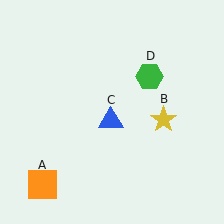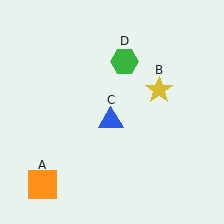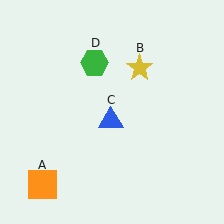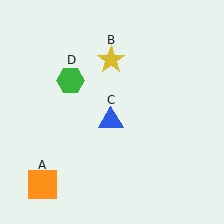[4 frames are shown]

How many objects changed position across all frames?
2 objects changed position: yellow star (object B), green hexagon (object D).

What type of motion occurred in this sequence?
The yellow star (object B), green hexagon (object D) rotated counterclockwise around the center of the scene.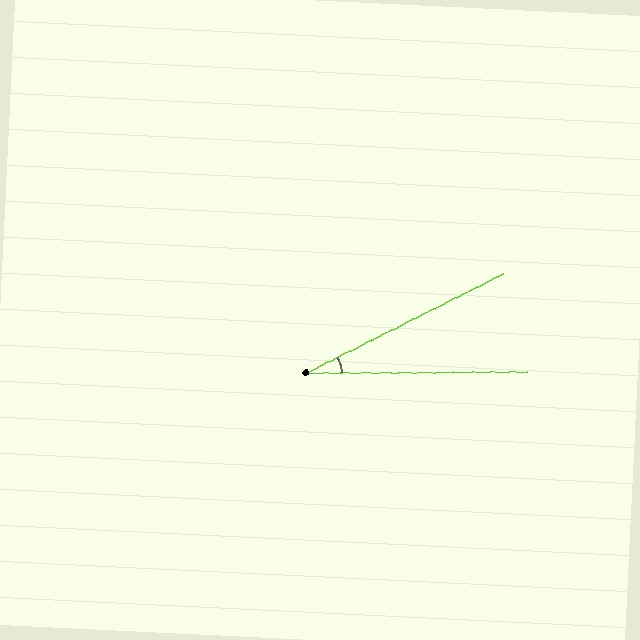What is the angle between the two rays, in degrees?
Approximately 27 degrees.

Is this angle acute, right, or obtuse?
It is acute.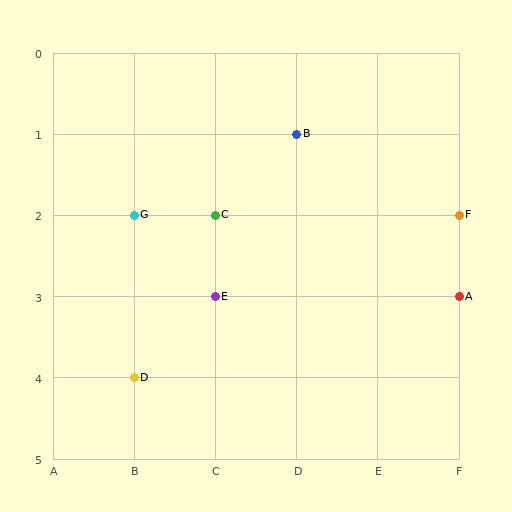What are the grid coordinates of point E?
Point E is at grid coordinates (C, 3).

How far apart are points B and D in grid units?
Points B and D are 2 columns and 3 rows apart (about 3.6 grid units diagonally).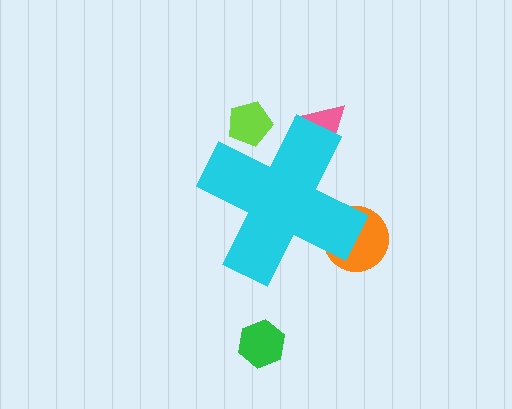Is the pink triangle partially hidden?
Yes, the pink triangle is partially hidden behind the cyan cross.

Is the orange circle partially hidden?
Yes, the orange circle is partially hidden behind the cyan cross.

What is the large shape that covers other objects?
A cyan cross.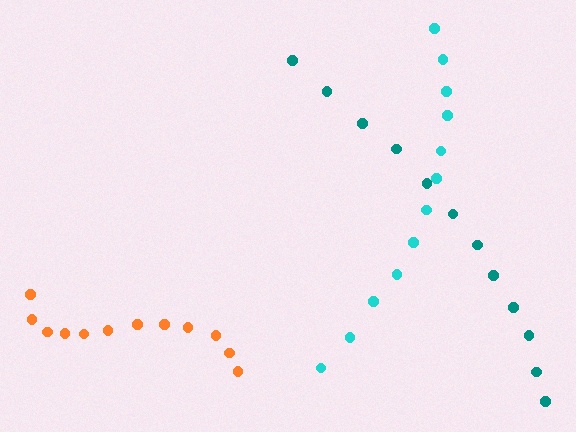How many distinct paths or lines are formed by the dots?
There are 3 distinct paths.